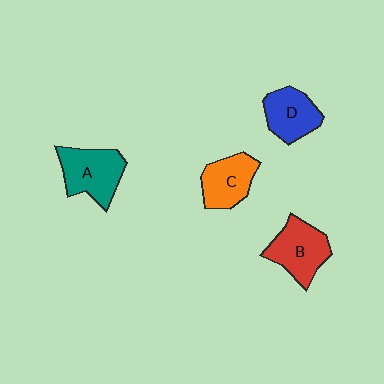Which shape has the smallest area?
Shape D (blue).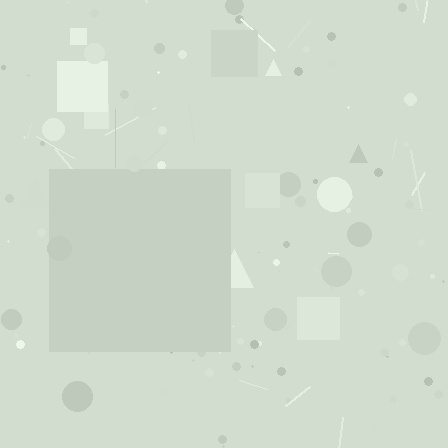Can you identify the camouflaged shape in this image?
The camouflaged shape is a square.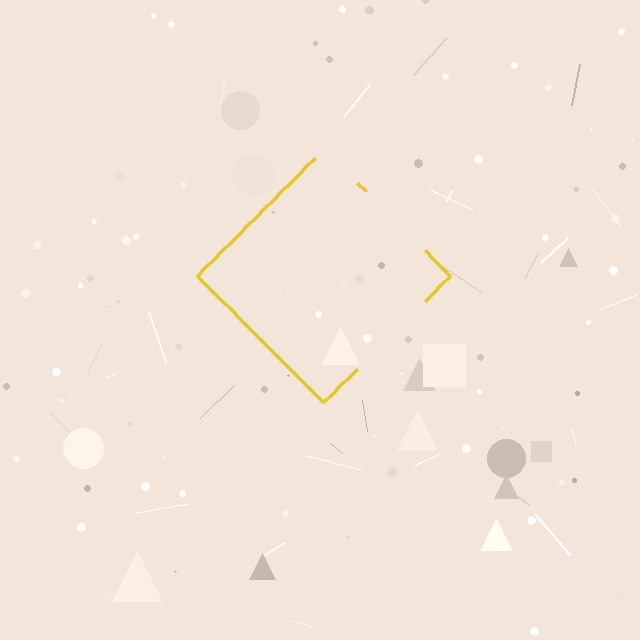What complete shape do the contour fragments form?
The contour fragments form a diamond.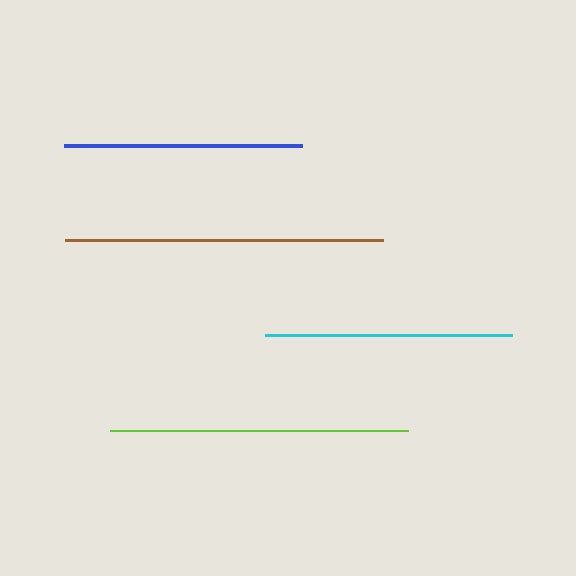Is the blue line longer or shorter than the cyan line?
The cyan line is longer than the blue line.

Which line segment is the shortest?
The blue line is the shortest at approximately 238 pixels.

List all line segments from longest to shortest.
From longest to shortest: brown, lime, cyan, blue.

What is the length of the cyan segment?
The cyan segment is approximately 247 pixels long.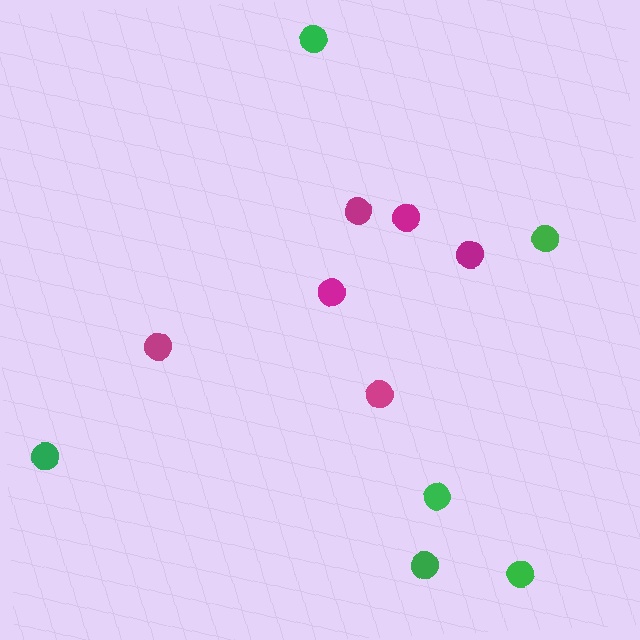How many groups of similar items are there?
There are 2 groups: one group of green circles (6) and one group of magenta circles (6).